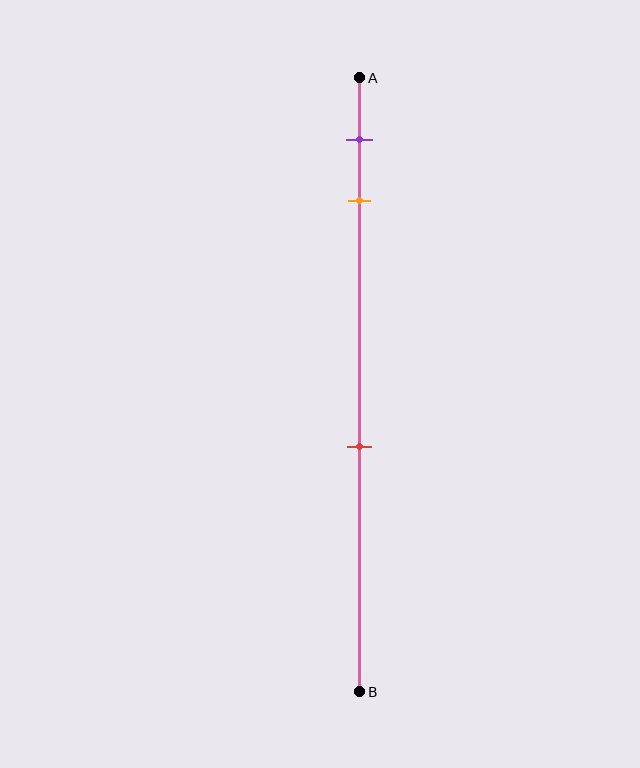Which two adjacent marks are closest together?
The purple and orange marks are the closest adjacent pair.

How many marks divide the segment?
There are 3 marks dividing the segment.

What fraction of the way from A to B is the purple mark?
The purple mark is approximately 10% (0.1) of the way from A to B.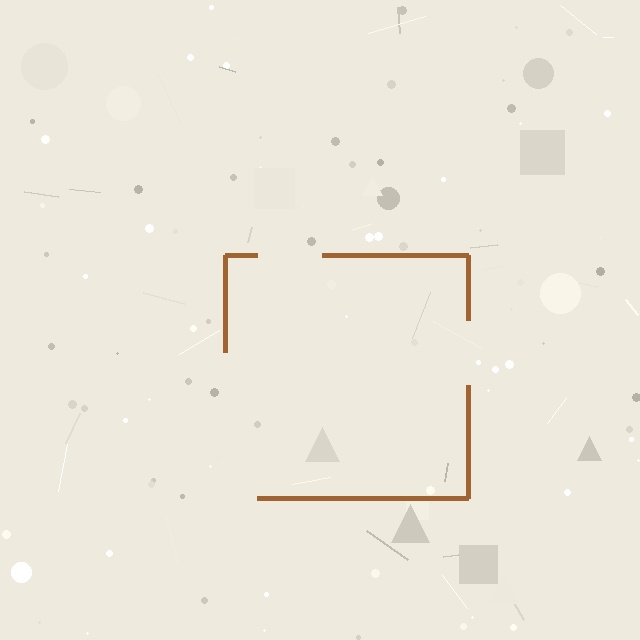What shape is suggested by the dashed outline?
The dashed outline suggests a square.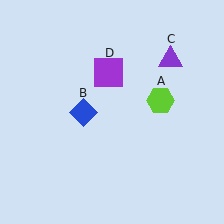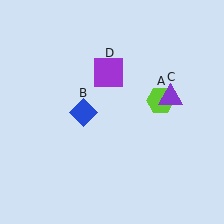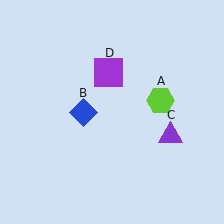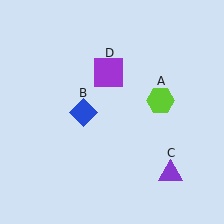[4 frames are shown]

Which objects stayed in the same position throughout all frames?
Lime hexagon (object A) and blue diamond (object B) and purple square (object D) remained stationary.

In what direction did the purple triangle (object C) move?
The purple triangle (object C) moved down.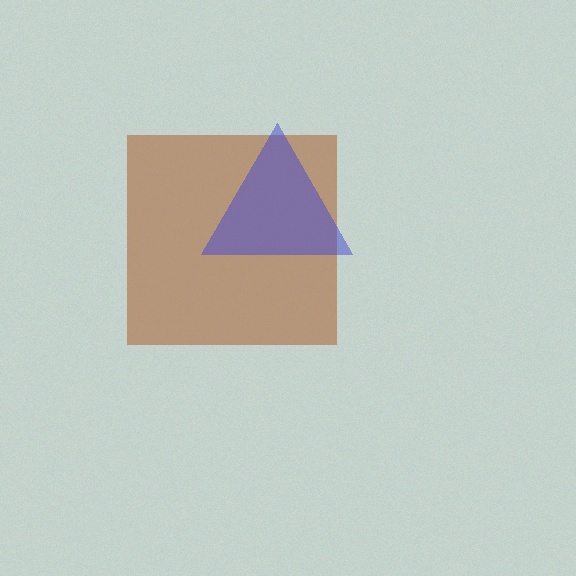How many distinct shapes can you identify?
There are 2 distinct shapes: a brown square, a blue triangle.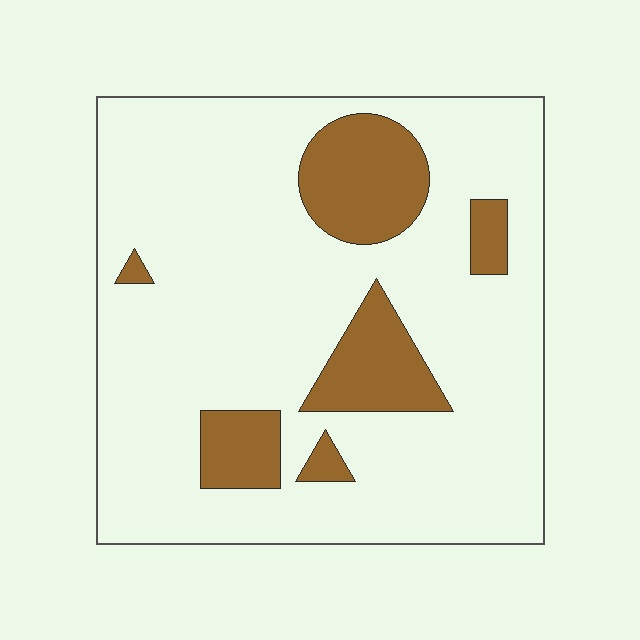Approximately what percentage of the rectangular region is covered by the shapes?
Approximately 20%.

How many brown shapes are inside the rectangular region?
6.